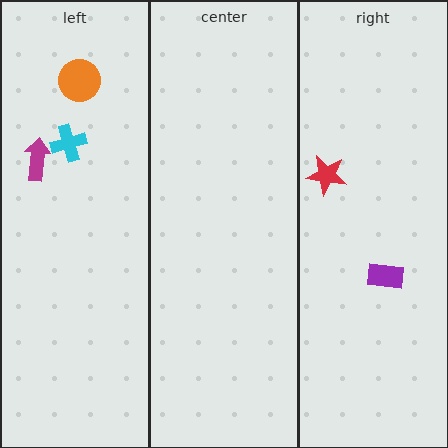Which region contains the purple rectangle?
The right region.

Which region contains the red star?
The right region.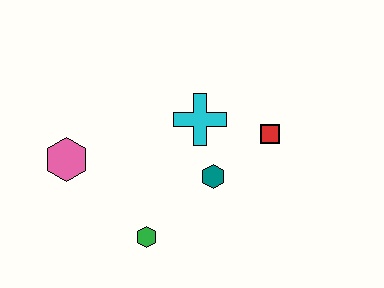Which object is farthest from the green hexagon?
The red square is farthest from the green hexagon.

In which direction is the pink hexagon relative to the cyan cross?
The pink hexagon is to the left of the cyan cross.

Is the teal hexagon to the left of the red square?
Yes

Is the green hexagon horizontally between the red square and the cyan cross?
No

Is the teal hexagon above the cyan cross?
No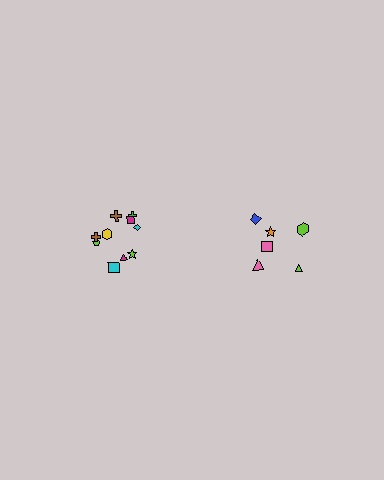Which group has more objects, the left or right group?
The left group.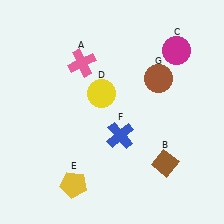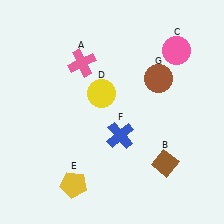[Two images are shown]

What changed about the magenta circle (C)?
In Image 1, C is magenta. In Image 2, it changed to pink.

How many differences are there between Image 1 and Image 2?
There is 1 difference between the two images.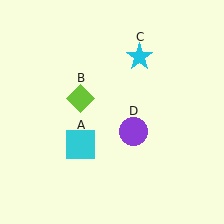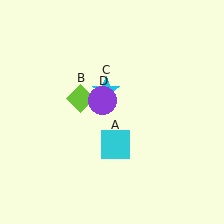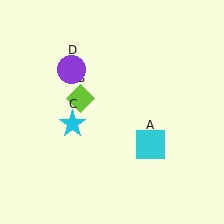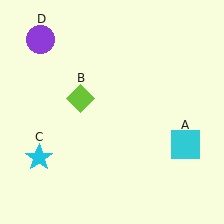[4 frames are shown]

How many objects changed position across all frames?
3 objects changed position: cyan square (object A), cyan star (object C), purple circle (object D).